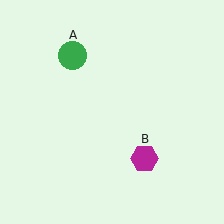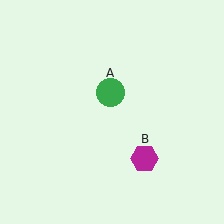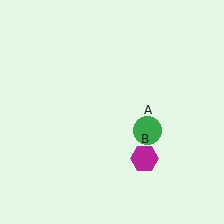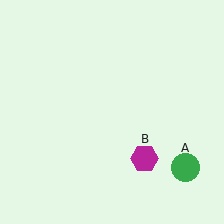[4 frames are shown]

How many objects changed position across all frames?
1 object changed position: green circle (object A).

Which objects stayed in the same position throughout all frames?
Magenta hexagon (object B) remained stationary.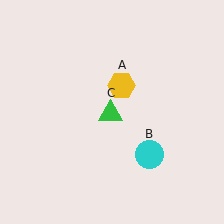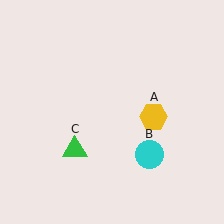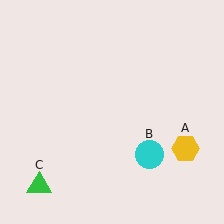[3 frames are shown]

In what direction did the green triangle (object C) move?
The green triangle (object C) moved down and to the left.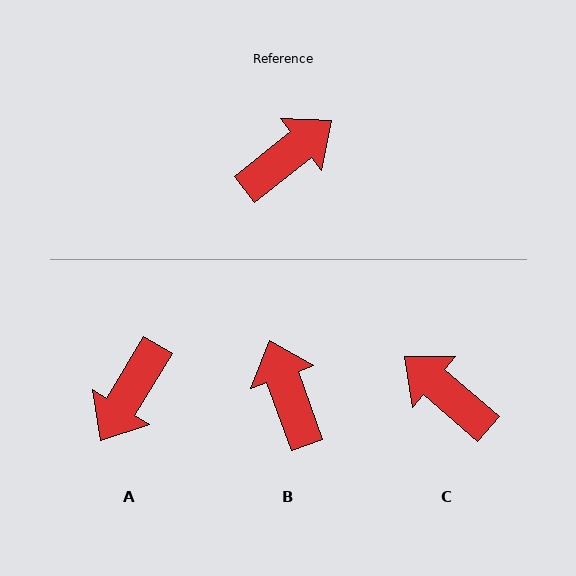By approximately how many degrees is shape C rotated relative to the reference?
Approximately 101 degrees counter-clockwise.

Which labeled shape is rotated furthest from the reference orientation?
A, about 160 degrees away.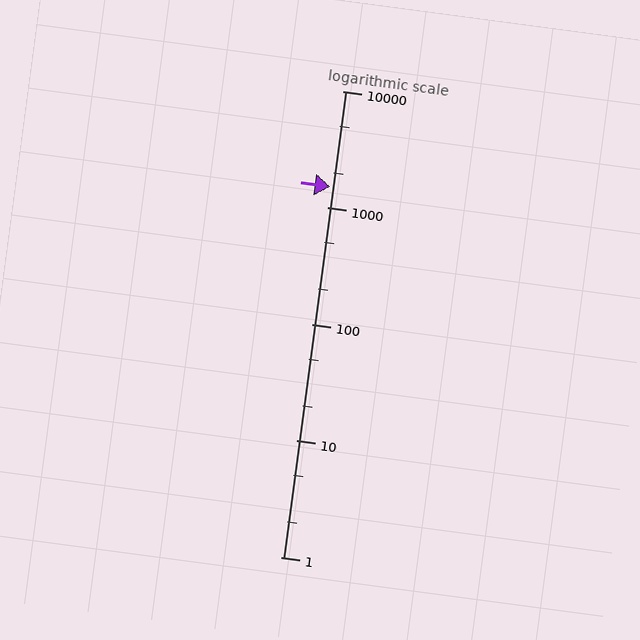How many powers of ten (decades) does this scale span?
The scale spans 4 decades, from 1 to 10000.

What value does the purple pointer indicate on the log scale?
The pointer indicates approximately 1500.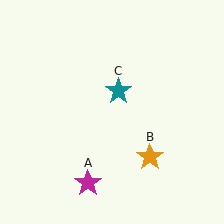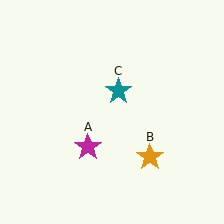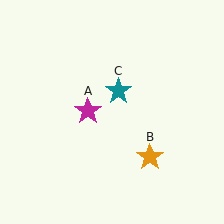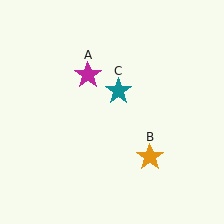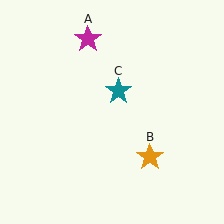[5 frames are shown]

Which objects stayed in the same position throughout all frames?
Orange star (object B) and teal star (object C) remained stationary.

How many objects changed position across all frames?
1 object changed position: magenta star (object A).